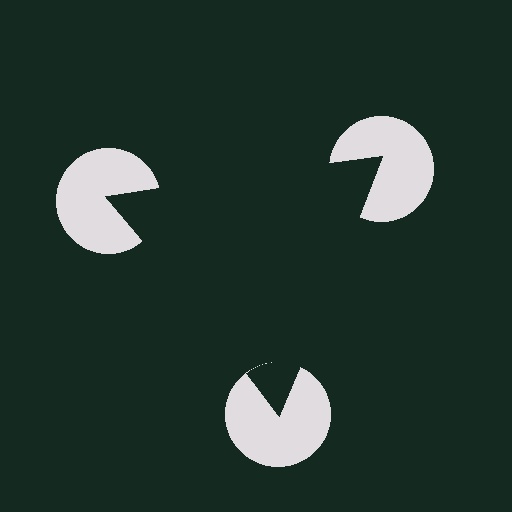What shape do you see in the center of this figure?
An illusory triangle — its edges are inferred from the aligned wedge cuts in the pac-man discs, not physically drawn.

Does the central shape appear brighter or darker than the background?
It typically appears slightly darker than the background, even though no actual brightness change is drawn.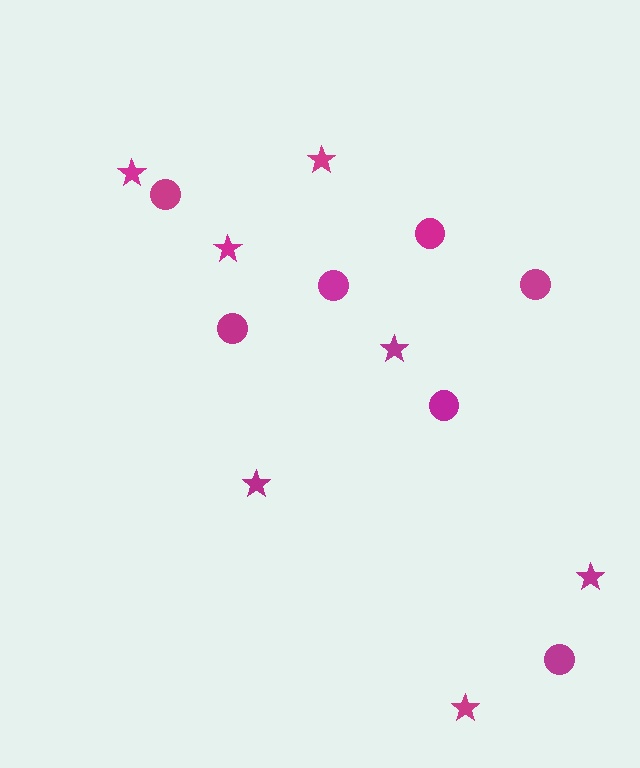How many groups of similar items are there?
There are 2 groups: one group of circles (7) and one group of stars (7).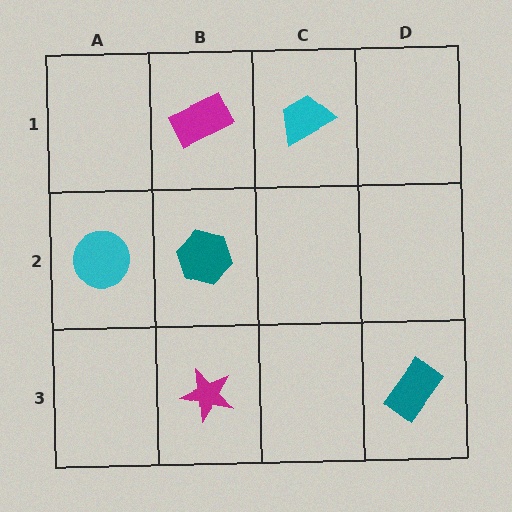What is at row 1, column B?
A magenta rectangle.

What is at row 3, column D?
A teal rectangle.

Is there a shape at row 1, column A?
No, that cell is empty.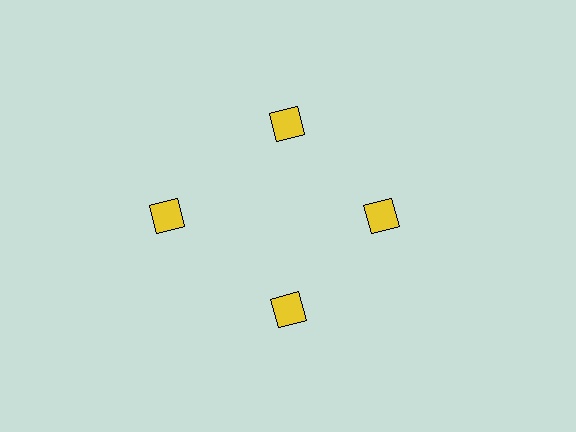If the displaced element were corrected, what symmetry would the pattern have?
It would have 4-fold rotational symmetry — the pattern would map onto itself every 90 degrees.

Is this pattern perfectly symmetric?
No. The 4 yellow squares are arranged in a ring, but one element near the 9 o'clock position is pushed outward from the center, breaking the 4-fold rotational symmetry.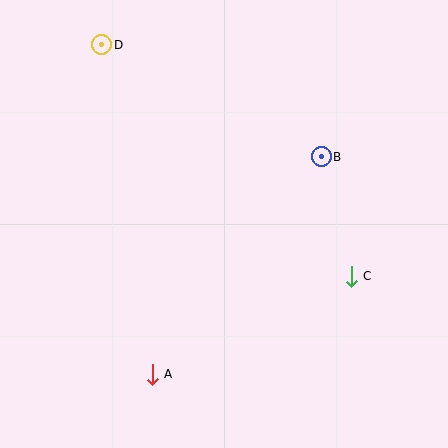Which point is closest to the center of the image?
Point B at (321, 157) is closest to the center.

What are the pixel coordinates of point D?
Point D is at (102, 45).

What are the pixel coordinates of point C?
Point C is at (351, 276).